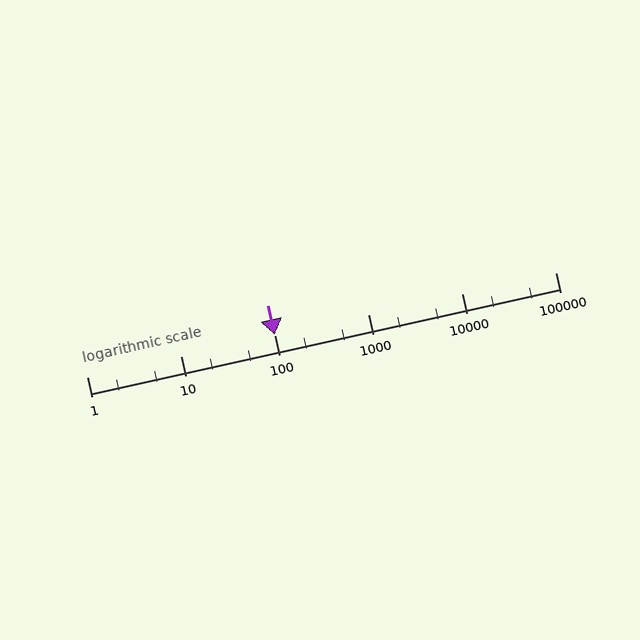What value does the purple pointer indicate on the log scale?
The pointer indicates approximately 100.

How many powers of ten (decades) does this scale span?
The scale spans 5 decades, from 1 to 100000.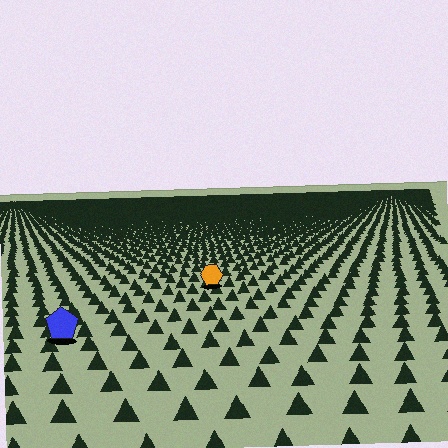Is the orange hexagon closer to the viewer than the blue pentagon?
No. The blue pentagon is closer — you can tell from the texture gradient: the ground texture is coarser near it.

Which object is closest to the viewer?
The blue pentagon is closest. The texture marks near it are larger and more spread out.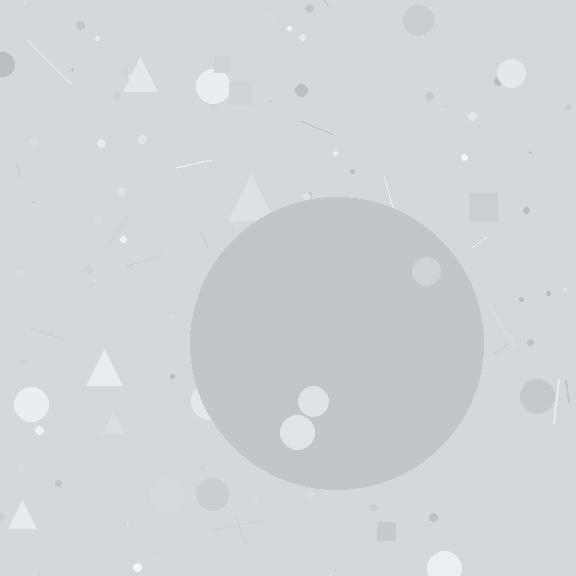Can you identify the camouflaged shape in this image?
The camouflaged shape is a circle.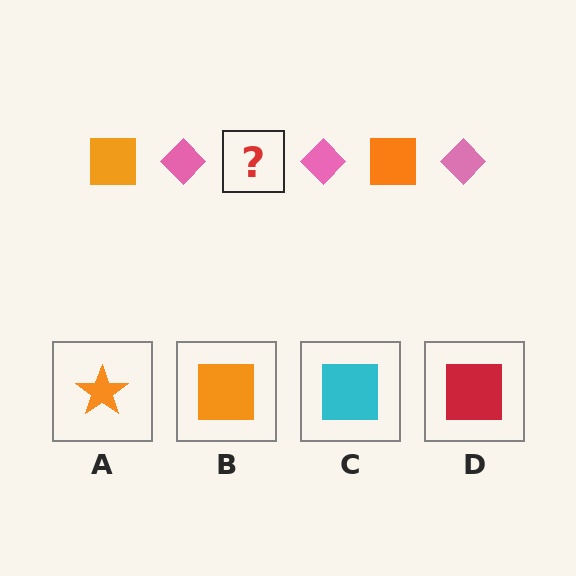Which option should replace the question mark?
Option B.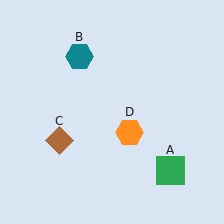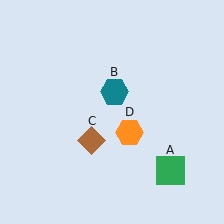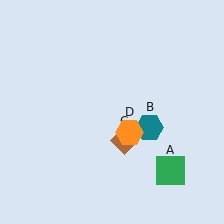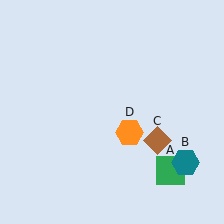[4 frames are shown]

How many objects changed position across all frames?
2 objects changed position: teal hexagon (object B), brown diamond (object C).